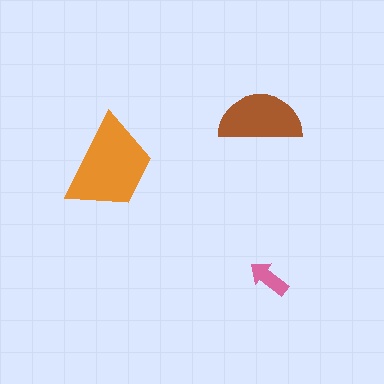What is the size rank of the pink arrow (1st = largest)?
3rd.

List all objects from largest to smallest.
The orange trapezoid, the brown semicircle, the pink arrow.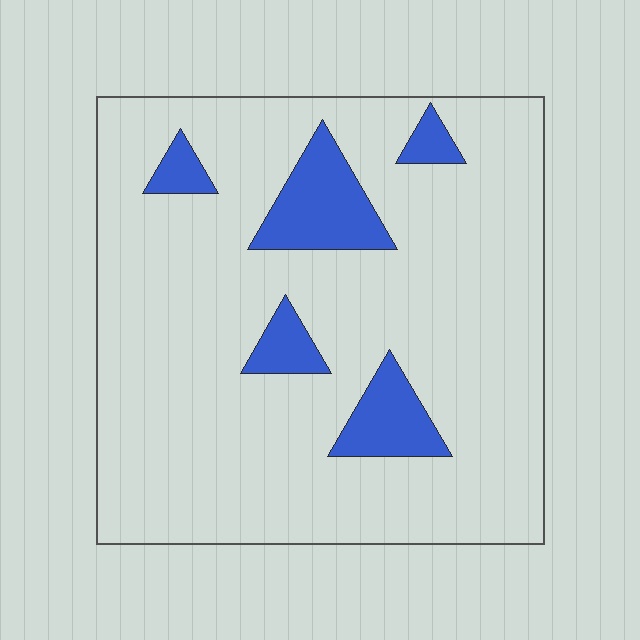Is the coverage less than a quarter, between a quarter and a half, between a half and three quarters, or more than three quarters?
Less than a quarter.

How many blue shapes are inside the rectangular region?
5.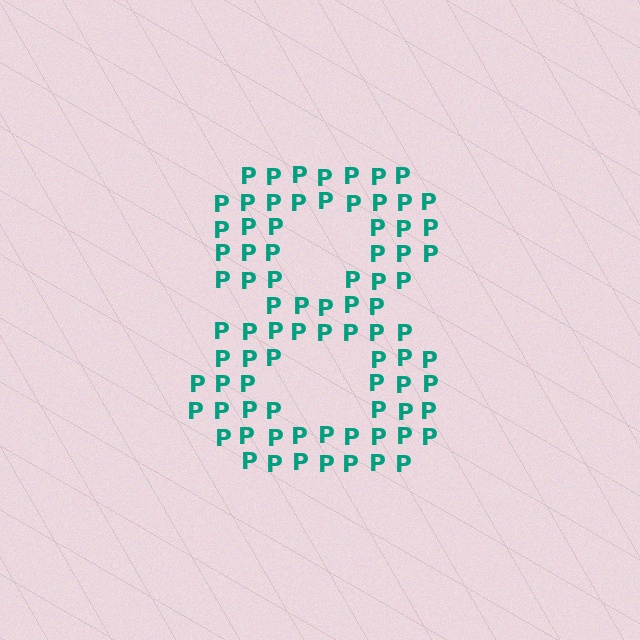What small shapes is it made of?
It is made of small letter P's.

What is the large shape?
The large shape is the digit 8.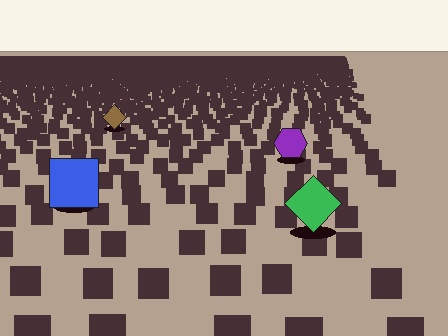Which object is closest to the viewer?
The green diamond is closest. The texture marks near it are larger and more spread out.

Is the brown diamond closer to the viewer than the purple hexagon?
No. The purple hexagon is closer — you can tell from the texture gradient: the ground texture is coarser near it.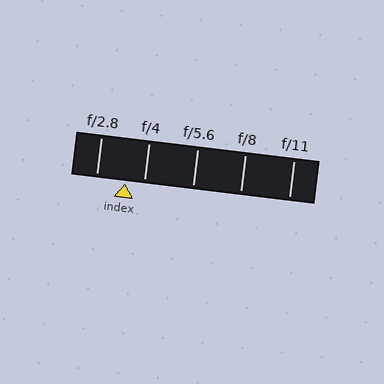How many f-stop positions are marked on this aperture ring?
There are 5 f-stop positions marked.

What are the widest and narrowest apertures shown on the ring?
The widest aperture shown is f/2.8 and the narrowest is f/11.